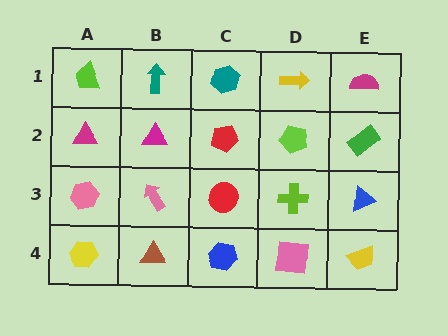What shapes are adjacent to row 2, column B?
A teal arrow (row 1, column B), a pink arrow (row 3, column B), a magenta triangle (row 2, column A), a red pentagon (row 2, column C).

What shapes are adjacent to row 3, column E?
A green rectangle (row 2, column E), a yellow trapezoid (row 4, column E), a lime cross (row 3, column D).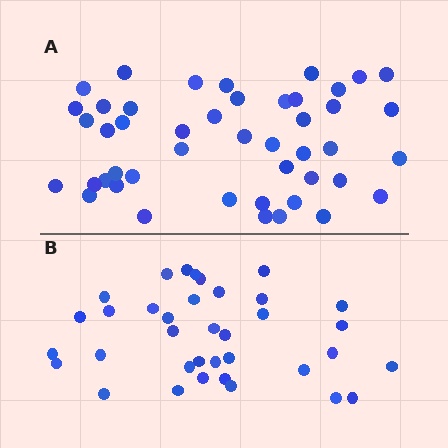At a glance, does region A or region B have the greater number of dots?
Region A (the top region) has more dots.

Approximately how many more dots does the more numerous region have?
Region A has roughly 10 or so more dots than region B.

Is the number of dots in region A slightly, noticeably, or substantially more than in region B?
Region A has noticeably more, but not dramatically so. The ratio is roughly 1.3 to 1.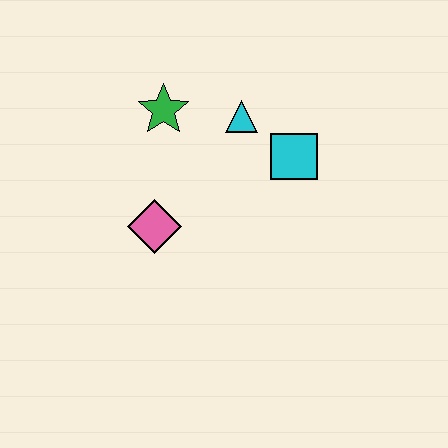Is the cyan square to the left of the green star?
No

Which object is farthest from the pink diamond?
The cyan square is farthest from the pink diamond.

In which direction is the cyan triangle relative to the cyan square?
The cyan triangle is to the left of the cyan square.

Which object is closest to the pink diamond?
The green star is closest to the pink diamond.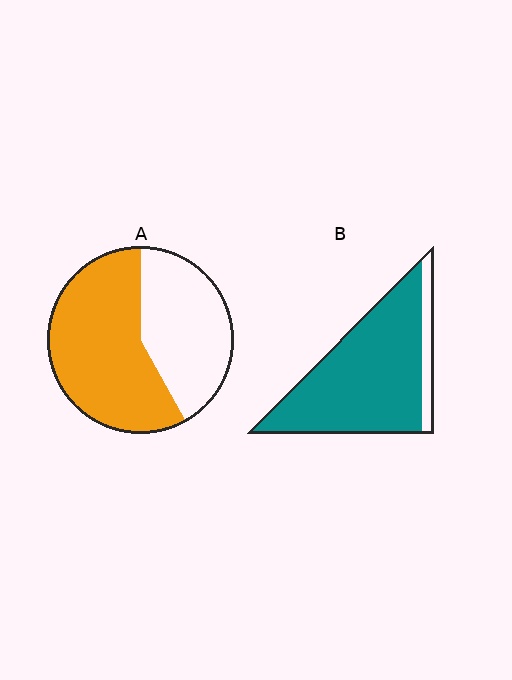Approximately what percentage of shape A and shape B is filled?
A is approximately 60% and B is approximately 90%.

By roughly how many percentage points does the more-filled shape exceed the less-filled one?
By roughly 30 percentage points (B over A).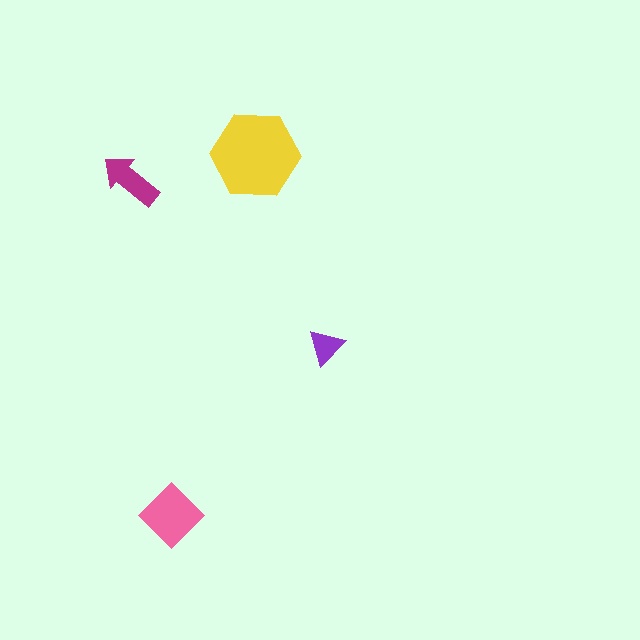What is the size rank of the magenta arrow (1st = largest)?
3rd.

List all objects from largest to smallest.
The yellow hexagon, the pink diamond, the magenta arrow, the purple triangle.